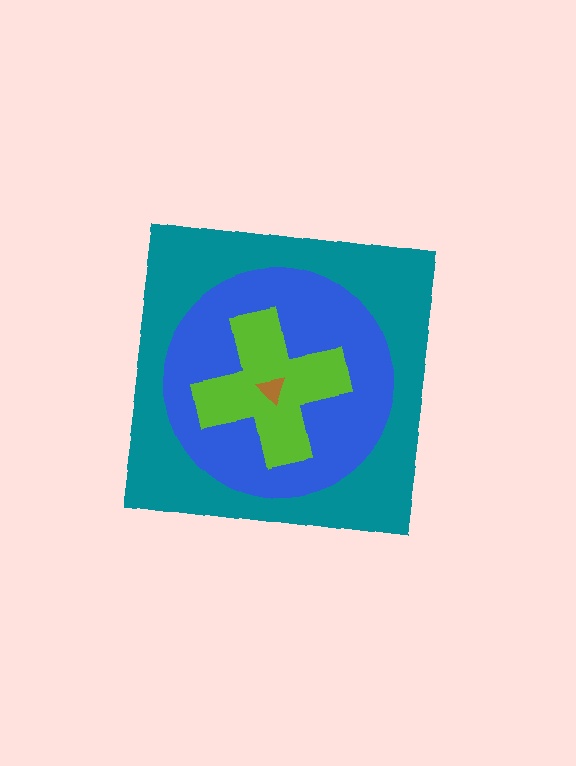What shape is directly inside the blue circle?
The lime cross.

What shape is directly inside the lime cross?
The brown triangle.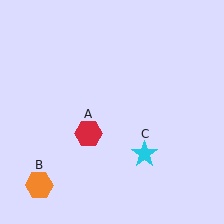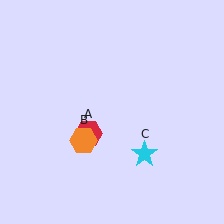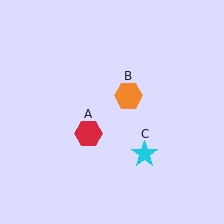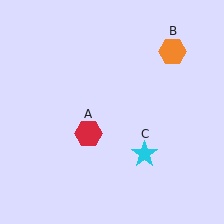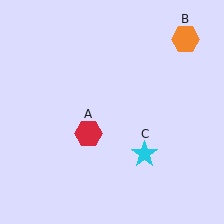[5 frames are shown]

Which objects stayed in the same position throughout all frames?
Red hexagon (object A) and cyan star (object C) remained stationary.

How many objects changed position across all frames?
1 object changed position: orange hexagon (object B).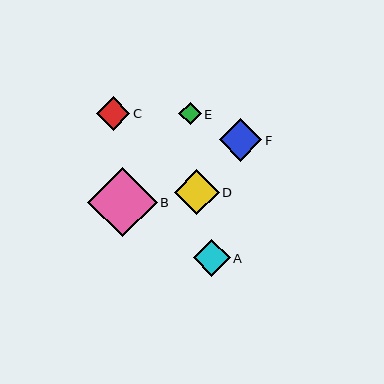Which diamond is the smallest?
Diamond E is the smallest with a size of approximately 22 pixels.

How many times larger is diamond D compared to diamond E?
Diamond D is approximately 2.0 times the size of diamond E.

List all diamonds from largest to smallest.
From largest to smallest: B, D, F, A, C, E.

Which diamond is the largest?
Diamond B is the largest with a size of approximately 69 pixels.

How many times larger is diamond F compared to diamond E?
Diamond F is approximately 1.9 times the size of diamond E.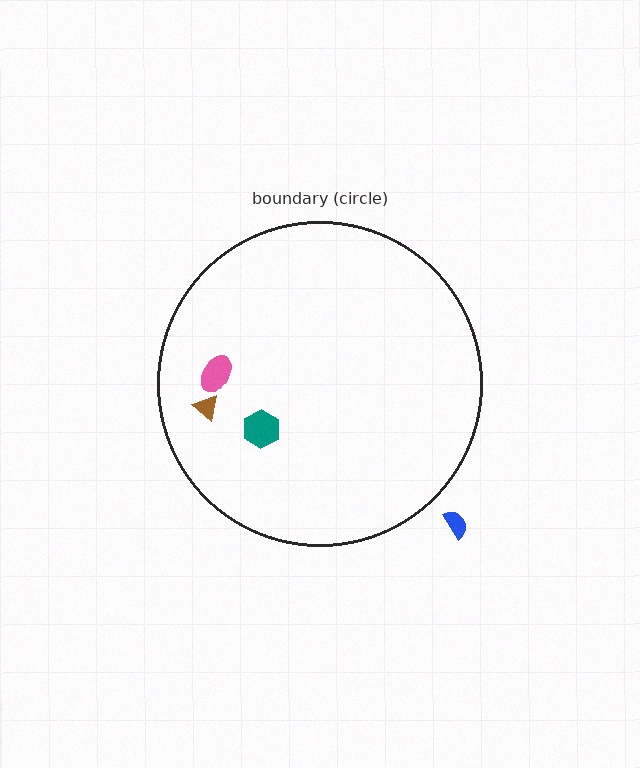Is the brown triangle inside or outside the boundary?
Inside.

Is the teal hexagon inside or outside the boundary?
Inside.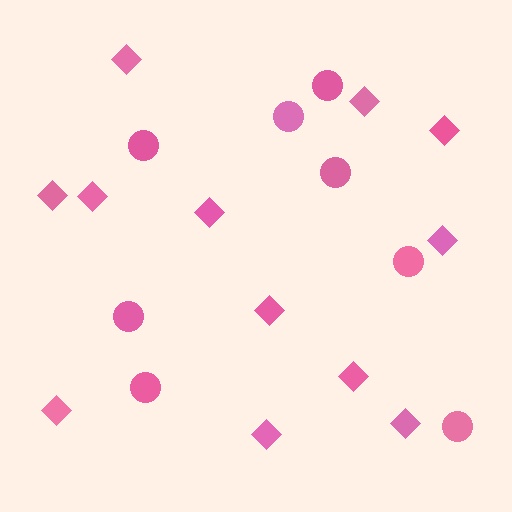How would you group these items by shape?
There are 2 groups: one group of diamonds (12) and one group of circles (8).